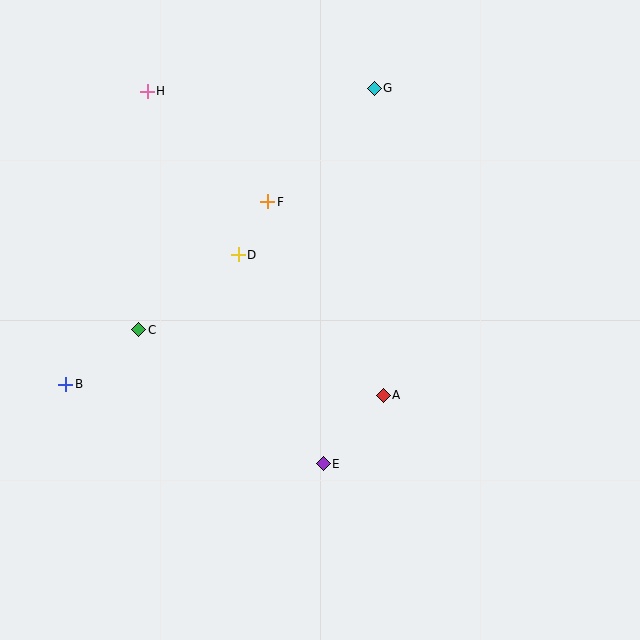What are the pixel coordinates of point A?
Point A is at (383, 395).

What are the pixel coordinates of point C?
Point C is at (139, 330).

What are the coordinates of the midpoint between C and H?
The midpoint between C and H is at (143, 211).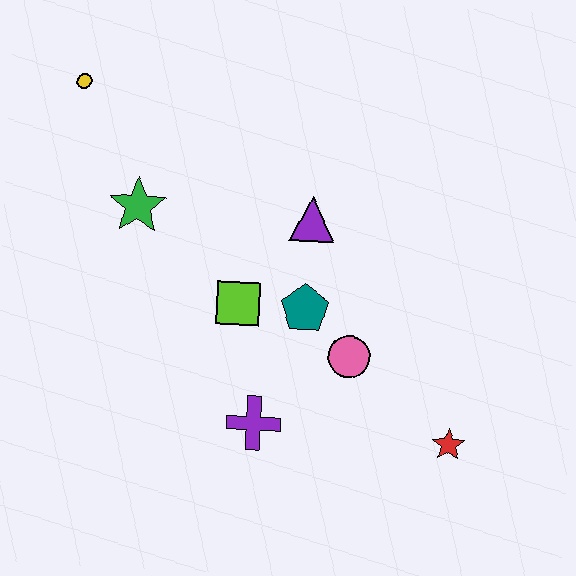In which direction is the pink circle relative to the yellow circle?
The pink circle is to the right of the yellow circle.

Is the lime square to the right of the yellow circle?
Yes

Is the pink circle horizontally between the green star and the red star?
Yes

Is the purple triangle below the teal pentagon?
No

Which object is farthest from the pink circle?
The yellow circle is farthest from the pink circle.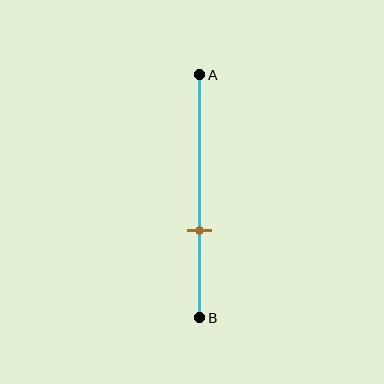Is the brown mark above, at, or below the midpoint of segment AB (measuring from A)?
The brown mark is below the midpoint of segment AB.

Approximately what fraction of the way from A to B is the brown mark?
The brown mark is approximately 65% of the way from A to B.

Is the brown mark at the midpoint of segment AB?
No, the mark is at about 65% from A, not at the 50% midpoint.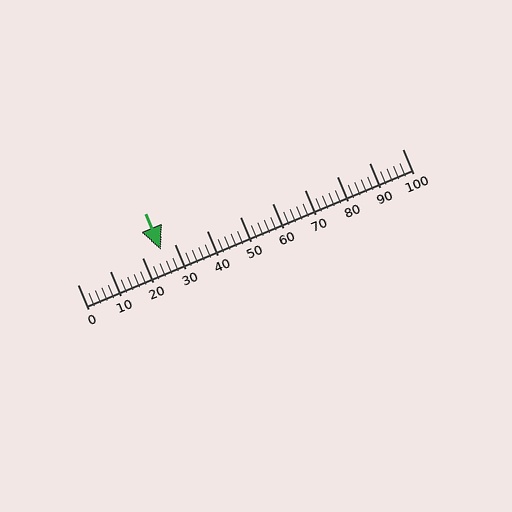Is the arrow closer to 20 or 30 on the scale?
The arrow is closer to 30.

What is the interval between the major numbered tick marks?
The major tick marks are spaced 10 units apart.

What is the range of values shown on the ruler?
The ruler shows values from 0 to 100.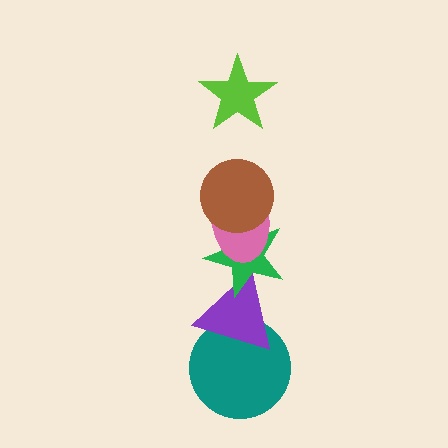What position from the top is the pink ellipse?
The pink ellipse is 3rd from the top.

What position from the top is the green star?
The green star is 4th from the top.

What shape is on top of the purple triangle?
The green star is on top of the purple triangle.